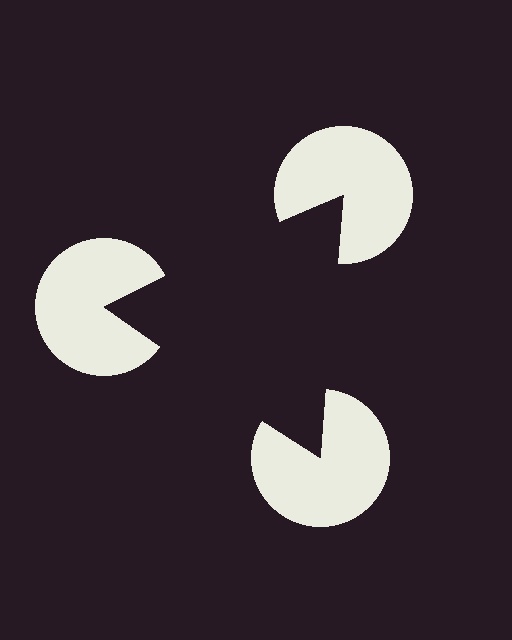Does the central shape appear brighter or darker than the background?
It typically appears slightly darker than the background, even though no actual brightness change is drawn.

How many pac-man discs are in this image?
There are 3 — one at each vertex of the illusory triangle.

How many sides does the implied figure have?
3 sides.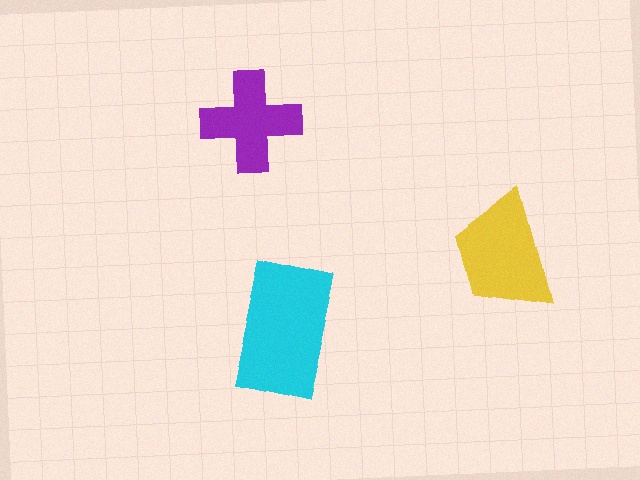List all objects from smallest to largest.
The purple cross, the yellow trapezoid, the cyan rectangle.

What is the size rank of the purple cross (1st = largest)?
3rd.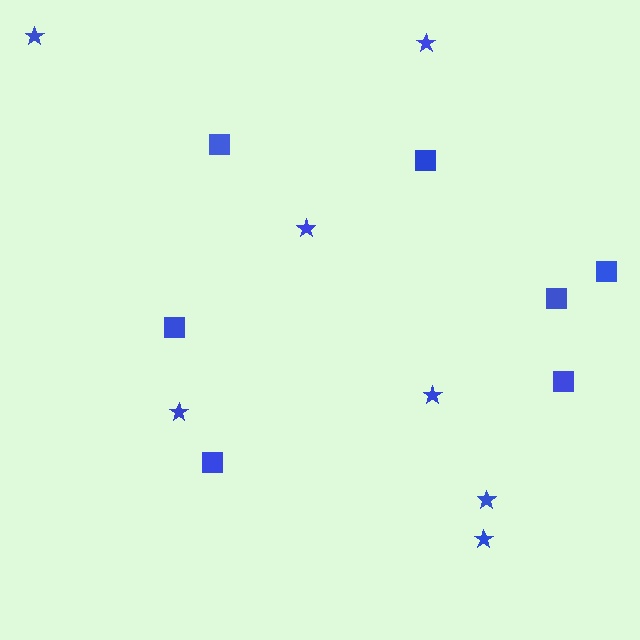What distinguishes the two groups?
There are 2 groups: one group of stars (7) and one group of squares (7).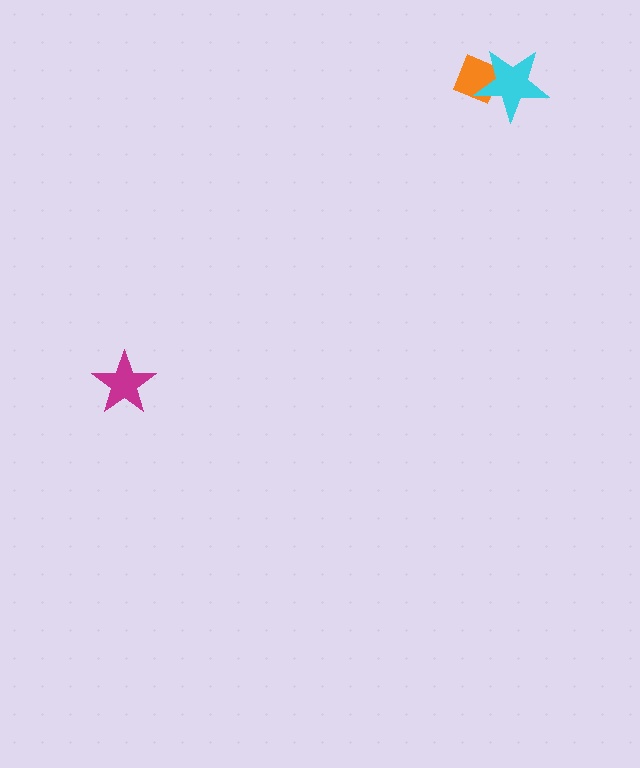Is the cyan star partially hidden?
No, no other shape covers it.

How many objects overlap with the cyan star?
1 object overlaps with the cyan star.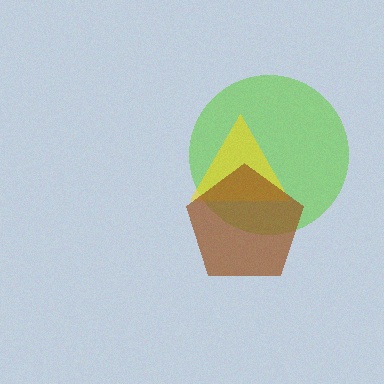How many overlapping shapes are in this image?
There are 3 overlapping shapes in the image.